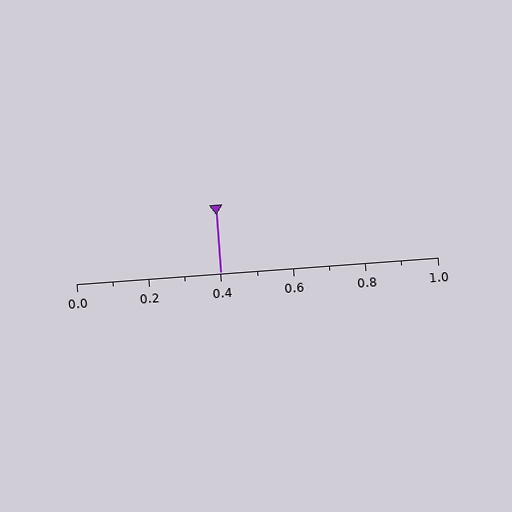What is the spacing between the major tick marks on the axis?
The major ticks are spaced 0.2 apart.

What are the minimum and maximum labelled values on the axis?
The axis runs from 0.0 to 1.0.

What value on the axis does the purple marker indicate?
The marker indicates approximately 0.4.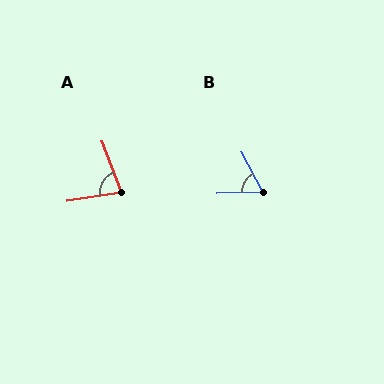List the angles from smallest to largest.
B (64°), A (79°).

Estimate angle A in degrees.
Approximately 79 degrees.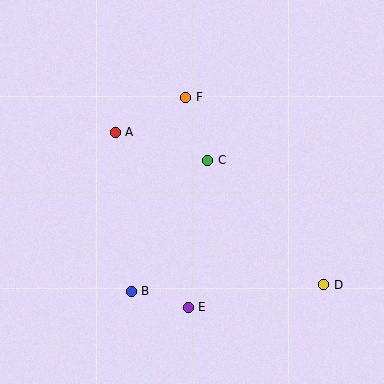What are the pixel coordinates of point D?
Point D is at (324, 285).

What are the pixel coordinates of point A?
Point A is at (115, 132).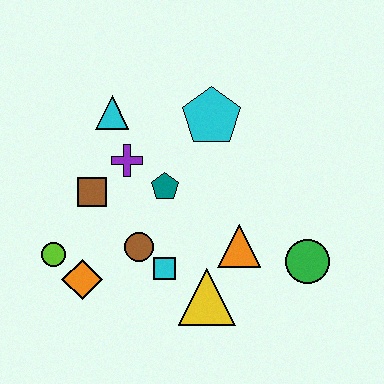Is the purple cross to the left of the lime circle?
No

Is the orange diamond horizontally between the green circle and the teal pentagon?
No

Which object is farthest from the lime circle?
The green circle is farthest from the lime circle.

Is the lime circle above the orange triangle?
No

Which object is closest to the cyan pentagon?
The teal pentagon is closest to the cyan pentagon.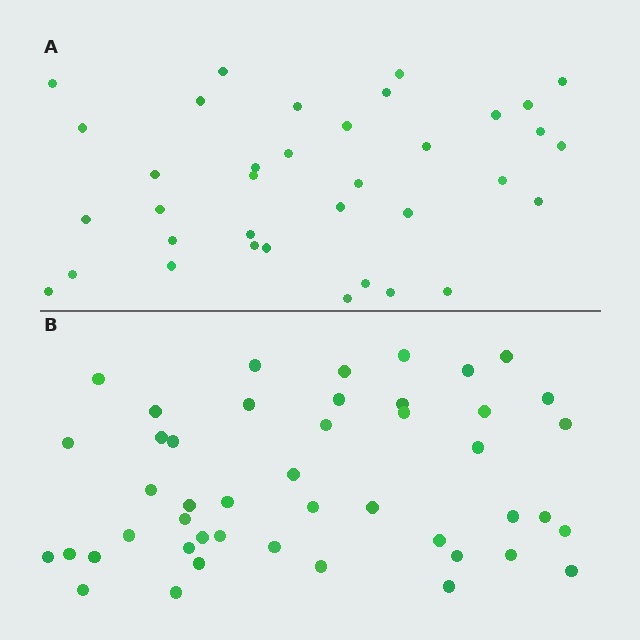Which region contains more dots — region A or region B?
Region B (the bottom region) has more dots.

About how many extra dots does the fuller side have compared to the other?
Region B has roughly 10 or so more dots than region A.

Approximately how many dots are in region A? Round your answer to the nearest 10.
About 40 dots. (The exact count is 36, which rounds to 40.)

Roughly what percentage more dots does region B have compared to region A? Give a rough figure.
About 30% more.